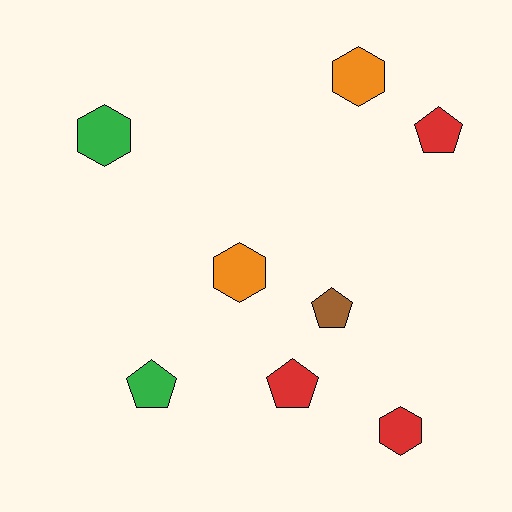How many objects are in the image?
There are 8 objects.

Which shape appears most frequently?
Hexagon, with 4 objects.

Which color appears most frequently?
Red, with 3 objects.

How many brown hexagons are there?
There are no brown hexagons.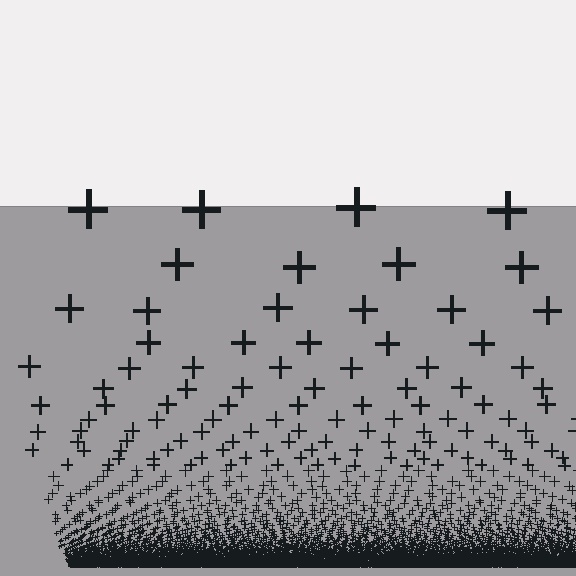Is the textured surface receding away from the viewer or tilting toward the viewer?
The surface appears to tilt toward the viewer. Texture elements get larger and sparser toward the top.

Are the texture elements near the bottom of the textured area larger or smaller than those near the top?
Smaller. The gradient is inverted — elements near the bottom are smaller and denser.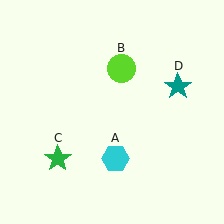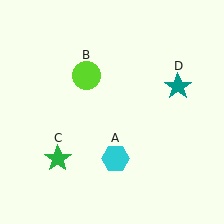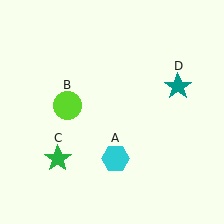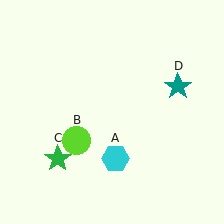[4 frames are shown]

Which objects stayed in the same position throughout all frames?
Cyan hexagon (object A) and green star (object C) and teal star (object D) remained stationary.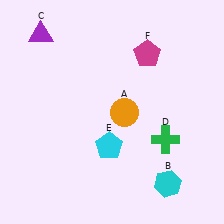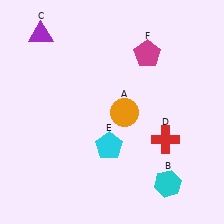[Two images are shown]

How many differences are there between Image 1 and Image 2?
There is 1 difference between the two images.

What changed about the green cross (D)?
In Image 1, D is green. In Image 2, it changed to red.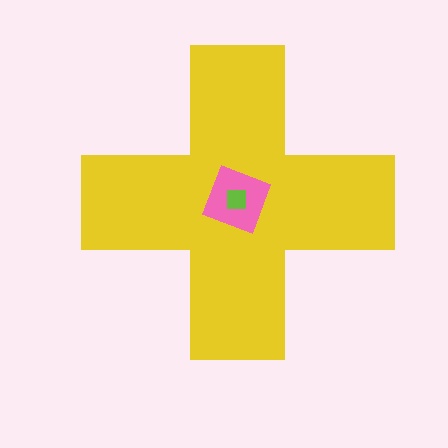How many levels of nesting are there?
3.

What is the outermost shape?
The yellow cross.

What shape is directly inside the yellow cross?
The pink diamond.